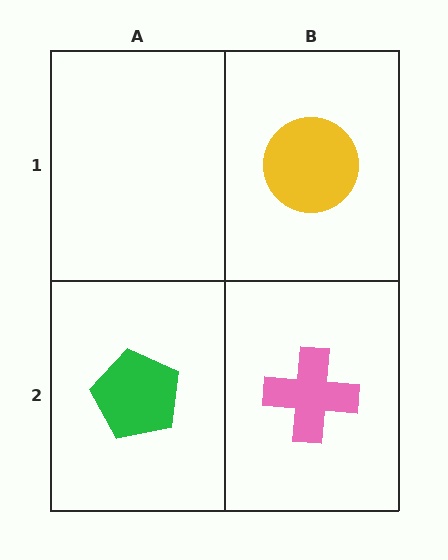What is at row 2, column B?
A pink cross.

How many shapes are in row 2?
2 shapes.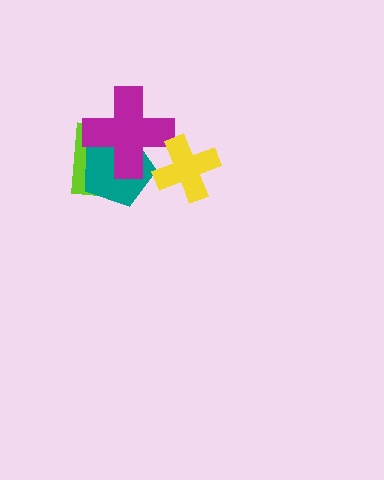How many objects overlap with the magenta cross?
3 objects overlap with the magenta cross.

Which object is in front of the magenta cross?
The yellow cross is in front of the magenta cross.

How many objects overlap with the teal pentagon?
2 objects overlap with the teal pentagon.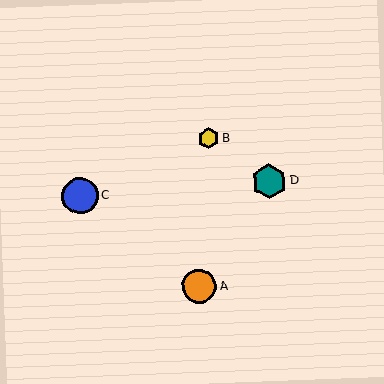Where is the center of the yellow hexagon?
The center of the yellow hexagon is at (209, 138).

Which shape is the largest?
The blue circle (labeled C) is the largest.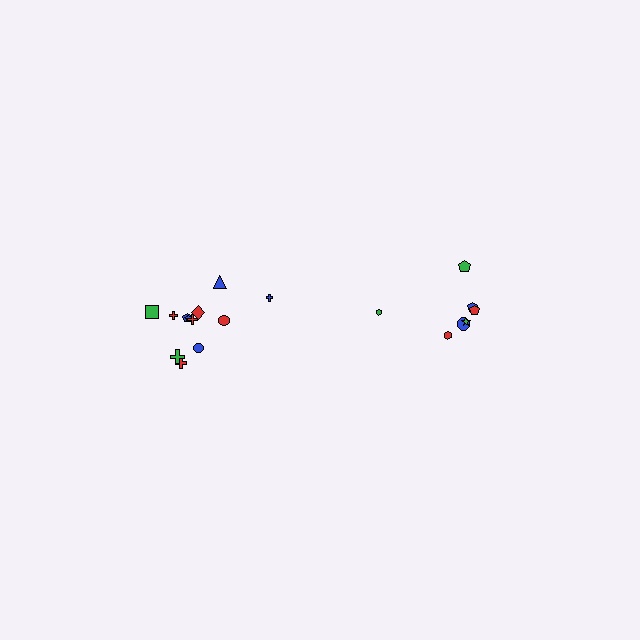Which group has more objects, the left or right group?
The left group.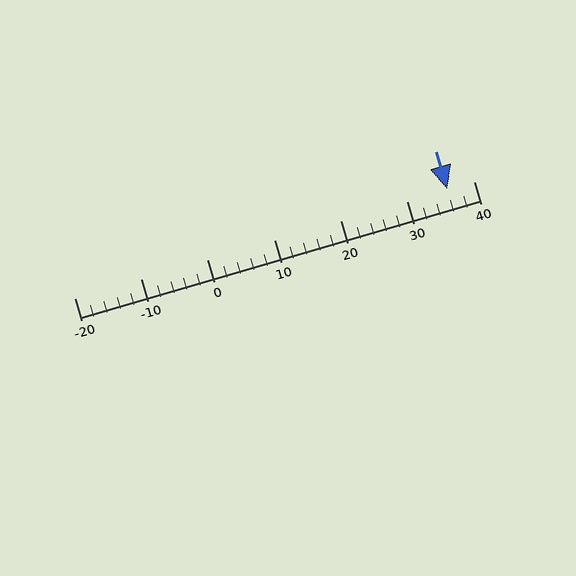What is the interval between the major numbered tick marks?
The major tick marks are spaced 10 units apart.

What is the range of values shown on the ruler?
The ruler shows values from -20 to 40.